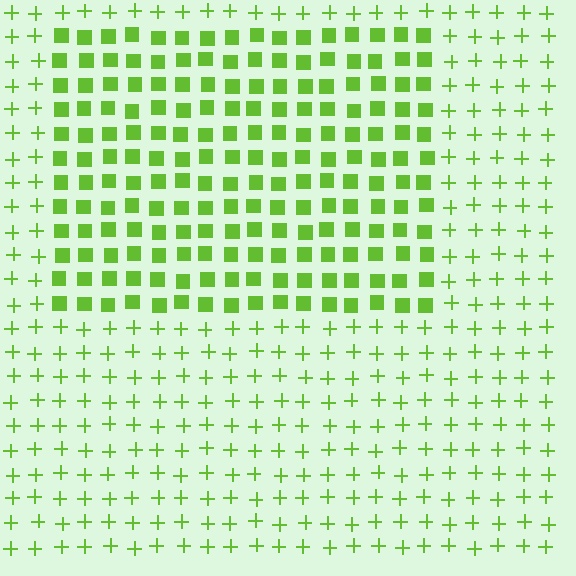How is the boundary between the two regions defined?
The boundary is defined by a change in element shape: squares inside vs. plus signs outside. All elements share the same color and spacing.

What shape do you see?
I see a rectangle.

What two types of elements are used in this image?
The image uses squares inside the rectangle region and plus signs outside it.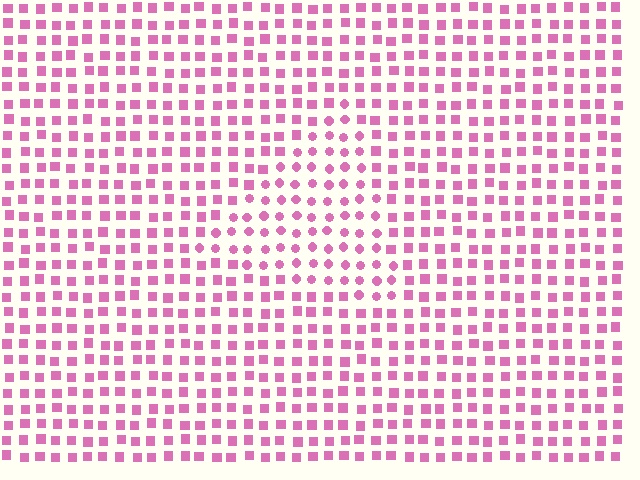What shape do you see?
I see a triangle.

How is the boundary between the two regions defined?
The boundary is defined by a change in element shape: circles inside vs. squares outside. All elements share the same color and spacing.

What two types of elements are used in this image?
The image uses circles inside the triangle region and squares outside it.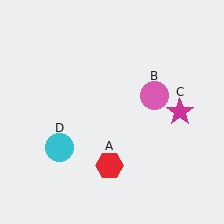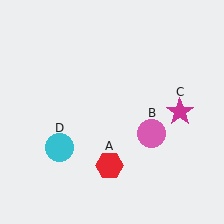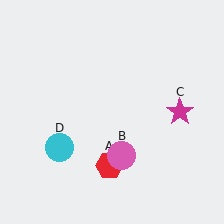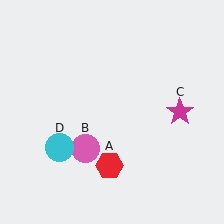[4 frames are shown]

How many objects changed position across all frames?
1 object changed position: pink circle (object B).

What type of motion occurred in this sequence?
The pink circle (object B) rotated clockwise around the center of the scene.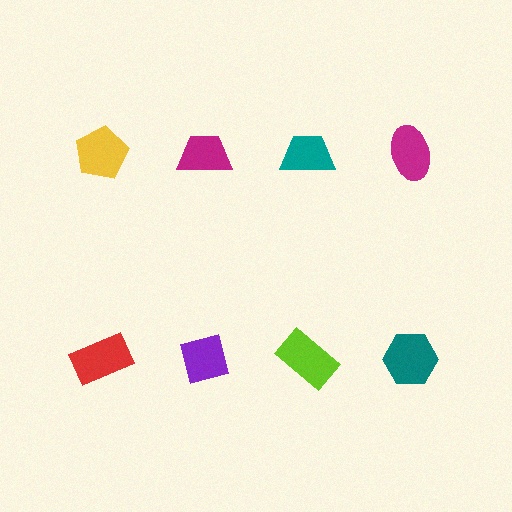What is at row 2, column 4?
A teal hexagon.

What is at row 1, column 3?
A teal trapezoid.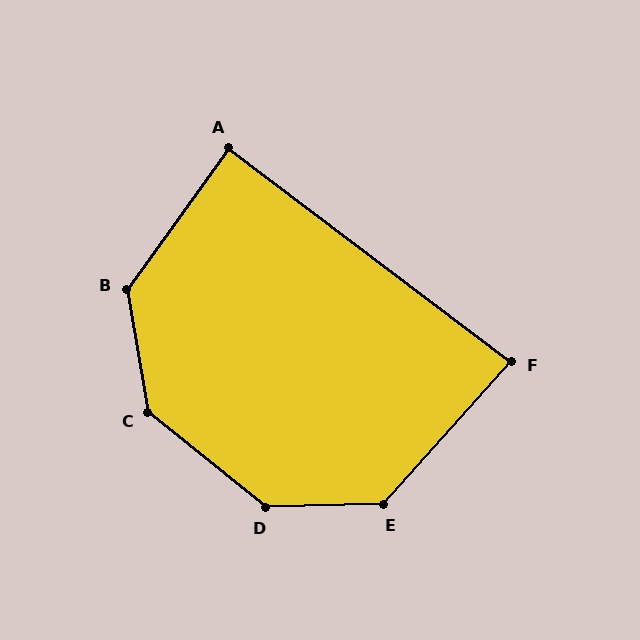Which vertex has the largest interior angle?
D, at approximately 140 degrees.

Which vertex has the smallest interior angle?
F, at approximately 86 degrees.